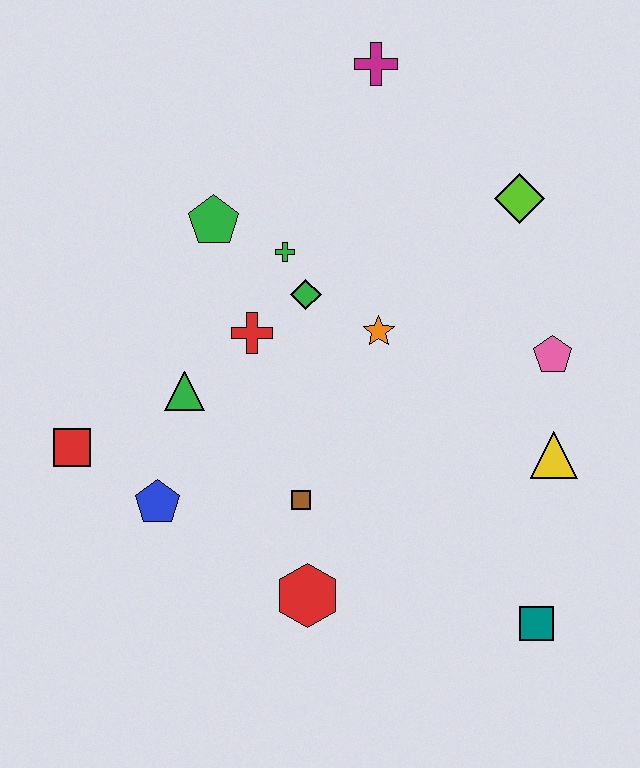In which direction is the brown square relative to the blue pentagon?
The brown square is to the right of the blue pentagon.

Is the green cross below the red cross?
No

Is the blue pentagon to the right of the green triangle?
No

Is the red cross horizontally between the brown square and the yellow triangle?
No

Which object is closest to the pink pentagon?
The yellow triangle is closest to the pink pentagon.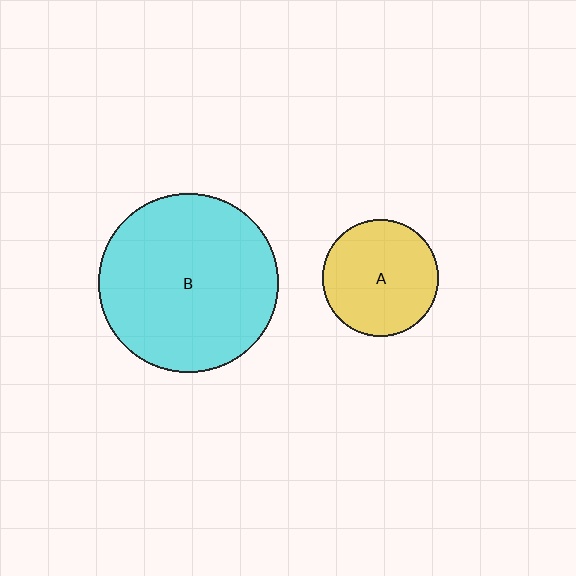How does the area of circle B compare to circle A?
Approximately 2.4 times.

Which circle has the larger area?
Circle B (cyan).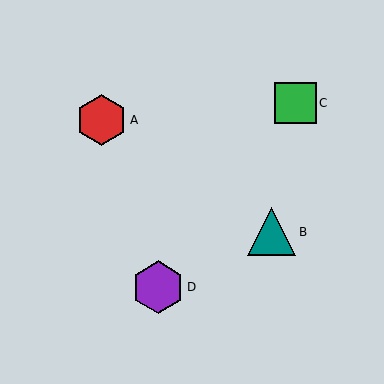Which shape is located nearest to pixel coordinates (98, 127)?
The red hexagon (labeled A) at (102, 120) is nearest to that location.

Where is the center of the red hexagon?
The center of the red hexagon is at (102, 120).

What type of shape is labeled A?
Shape A is a red hexagon.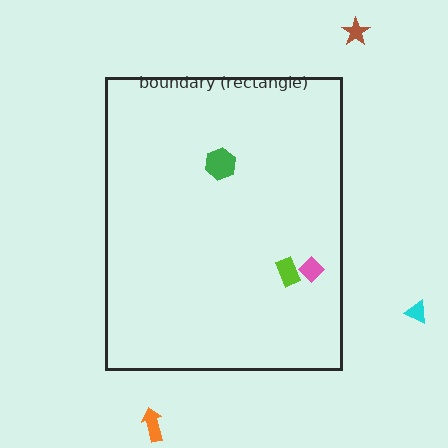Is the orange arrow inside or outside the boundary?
Outside.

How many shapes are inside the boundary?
3 inside, 3 outside.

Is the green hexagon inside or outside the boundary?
Inside.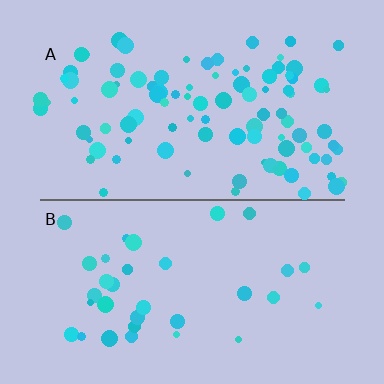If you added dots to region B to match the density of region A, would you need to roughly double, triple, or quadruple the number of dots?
Approximately triple.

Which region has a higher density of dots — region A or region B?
A (the top).